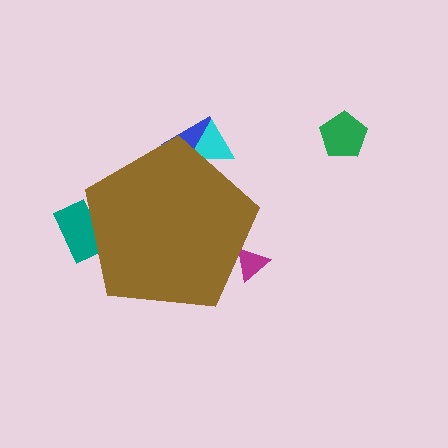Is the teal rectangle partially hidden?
Yes, the teal rectangle is partially hidden behind the brown pentagon.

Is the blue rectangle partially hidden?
Yes, the blue rectangle is partially hidden behind the brown pentagon.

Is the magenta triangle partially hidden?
Yes, the magenta triangle is partially hidden behind the brown pentagon.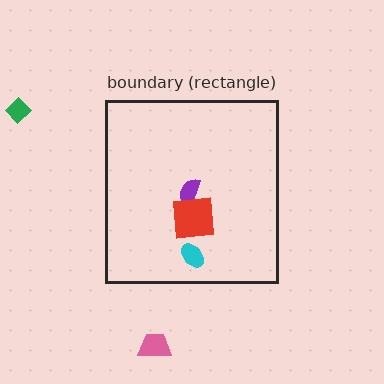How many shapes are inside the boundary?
3 inside, 2 outside.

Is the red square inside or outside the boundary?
Inside.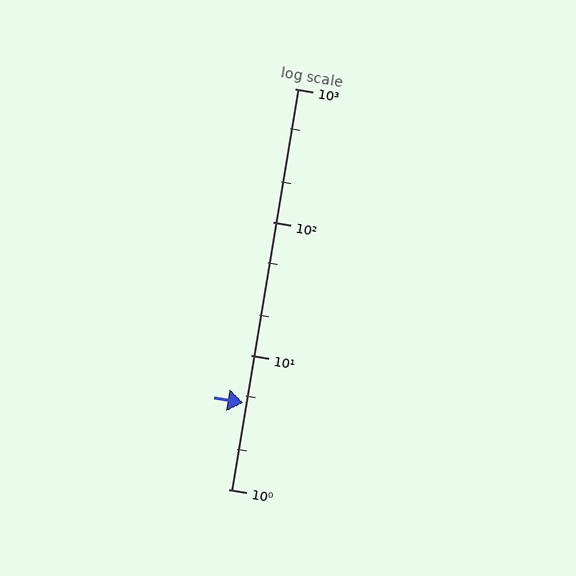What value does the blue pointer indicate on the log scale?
The pointer indicates approximately 4.4.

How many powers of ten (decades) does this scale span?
The scale spans 3 decades, from 1 to 1000.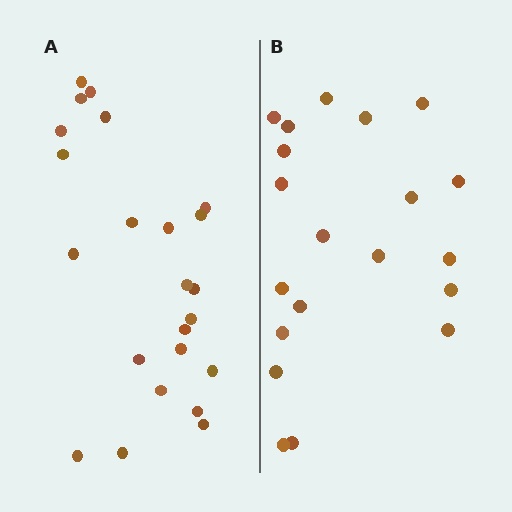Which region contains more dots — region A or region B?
Region A (the left region) has more dots.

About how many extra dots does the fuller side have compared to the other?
Region A has just a few more — roughly 2 or 3 more dots than region B.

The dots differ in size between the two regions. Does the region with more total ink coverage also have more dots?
No. Region B has more total ink coverage because its dots are larger, but region A actually contains more individual dots. Total area can be misleading — the number of items is what matters here.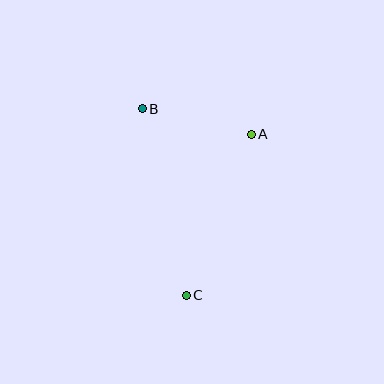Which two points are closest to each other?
Points A and B are closest to each other.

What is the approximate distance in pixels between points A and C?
The distance between A and C is approximately 173 pixels.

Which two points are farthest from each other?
Points B and C are farthest from each other.